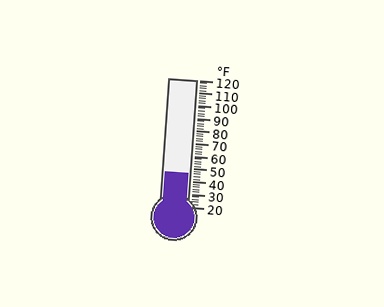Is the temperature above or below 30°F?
The temperature is above 30°F.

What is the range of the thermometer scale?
The thermometer scale ranges from 20°F to 120°F.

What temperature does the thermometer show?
The thermometer shows approximately 46°F.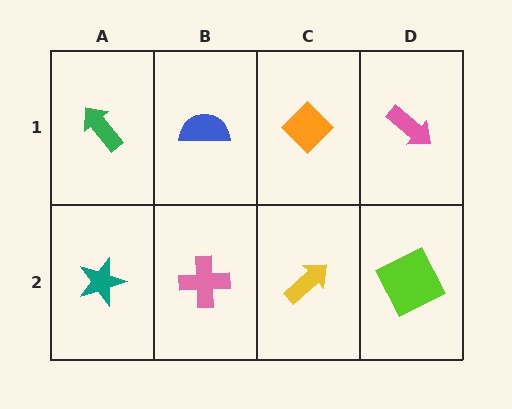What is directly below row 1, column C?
A yellow arrow.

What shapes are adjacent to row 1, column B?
A pink cross (row 2, column B), a green arrow (row 1, column A), an orange diamond (row 1, column C).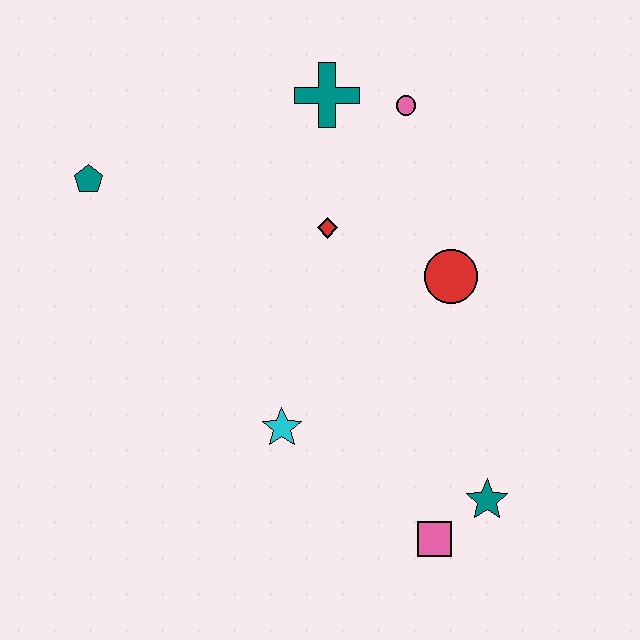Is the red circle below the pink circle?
Yes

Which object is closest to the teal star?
The pink square is closest to the teal star.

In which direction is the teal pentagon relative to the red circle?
The teal pentagon is to the left of the red circle.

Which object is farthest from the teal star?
The teal pentagon is farthest from the teal star.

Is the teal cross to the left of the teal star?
Yes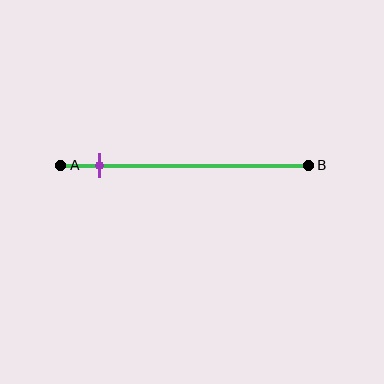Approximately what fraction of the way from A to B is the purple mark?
The purple mark is approximately 15% of the way from A to B.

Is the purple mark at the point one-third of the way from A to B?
No, the mark is at about 15% from A, not at the 33% one-third point.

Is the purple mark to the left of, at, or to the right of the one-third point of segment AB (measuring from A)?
The purple mark is to the left of the one-third point of segment AB.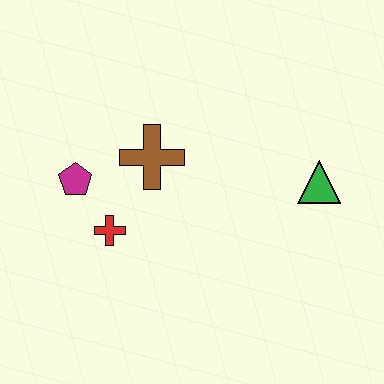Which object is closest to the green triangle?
The brown cross is closest to the green triangle.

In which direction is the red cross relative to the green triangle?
The red cross is to the left of the green triangle.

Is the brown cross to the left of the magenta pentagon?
No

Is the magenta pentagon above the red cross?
Yes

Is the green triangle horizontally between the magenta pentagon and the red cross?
No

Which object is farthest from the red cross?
The green triangle is farthest from the red cross.